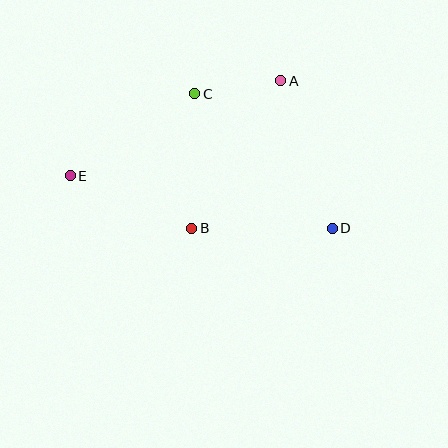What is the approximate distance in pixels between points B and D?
The distance between B and D is approximately 141 pixels.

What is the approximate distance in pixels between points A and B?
The distance between A and B is approximately 172 pixels.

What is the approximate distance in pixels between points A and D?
The distance between A and D is approximately 156 pixels.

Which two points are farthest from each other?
Points D and E are farthest from each other.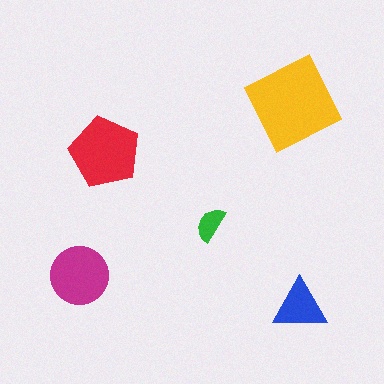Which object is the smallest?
The green semicircle.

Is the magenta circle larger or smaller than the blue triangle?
Larger.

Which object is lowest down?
The blue triangle is bottommost.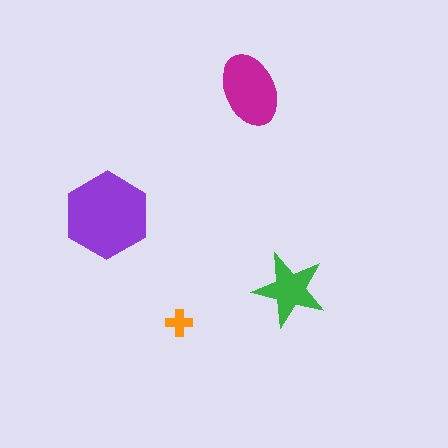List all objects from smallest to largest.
The orange cross, the green star, the magenta ellipse, the purple hexagon.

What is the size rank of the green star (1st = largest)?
3rd.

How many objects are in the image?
There are 4 objects in the image.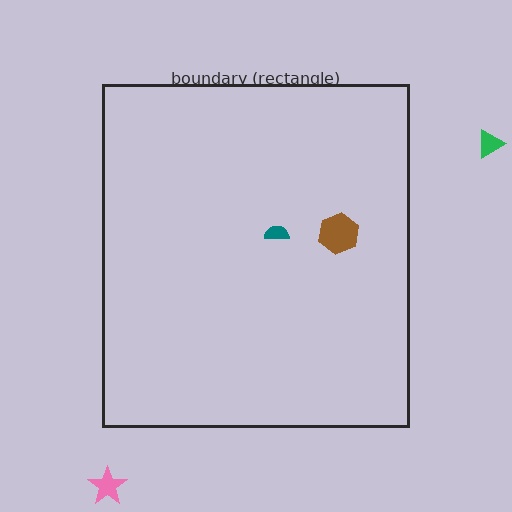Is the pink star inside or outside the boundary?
Outside.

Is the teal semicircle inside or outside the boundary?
Inside.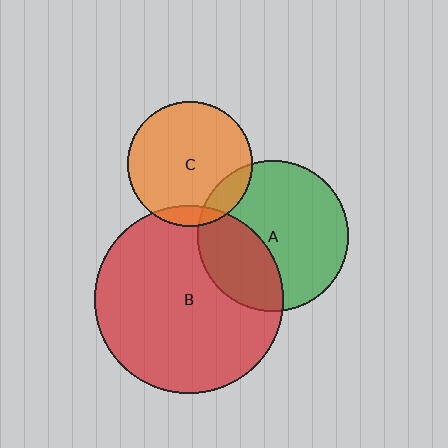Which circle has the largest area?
Circle B (red).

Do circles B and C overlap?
Yes.